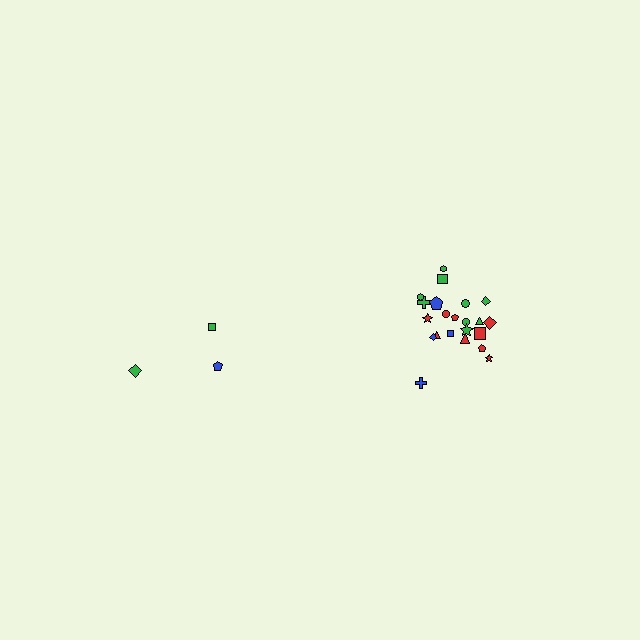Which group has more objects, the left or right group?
The right group.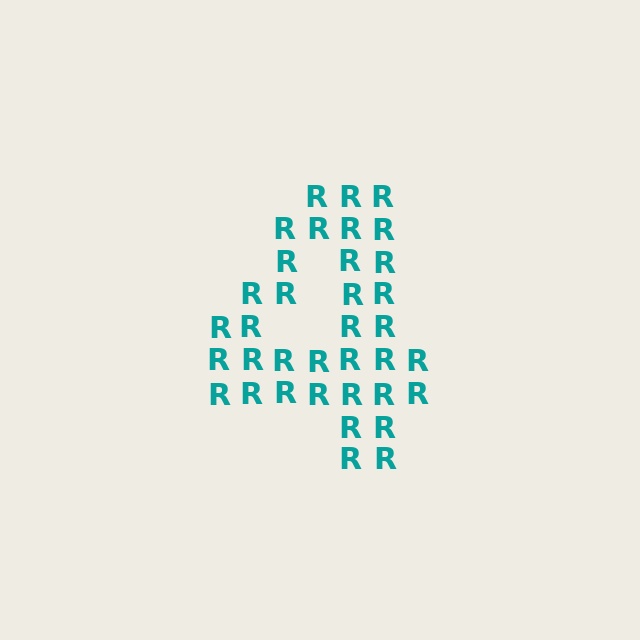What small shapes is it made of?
It is made of small letter R's.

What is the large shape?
The large shape is the digit 4.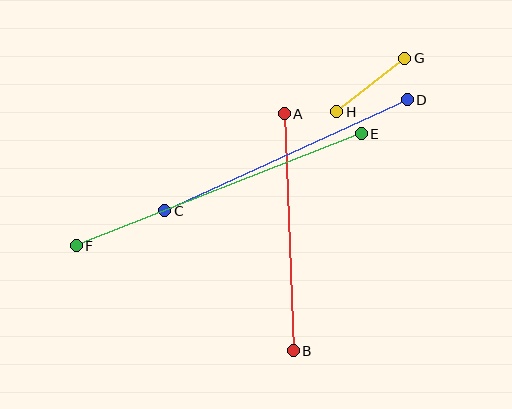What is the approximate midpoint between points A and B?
The midpoint is at approximately (289, 232) pixels.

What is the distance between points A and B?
The distance is approximately 237 pixels.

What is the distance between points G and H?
The distance is approximately 87 pixels.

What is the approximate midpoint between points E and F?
The midpoint is at approximately (219, 190) pixels.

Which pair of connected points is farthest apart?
Points E and F are farthest apart.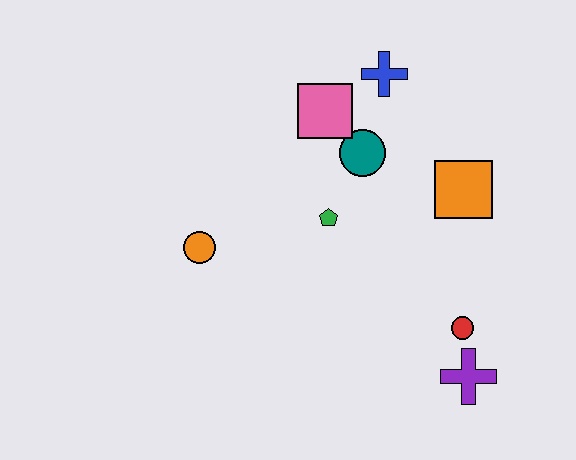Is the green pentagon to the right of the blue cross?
No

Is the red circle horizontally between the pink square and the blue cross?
No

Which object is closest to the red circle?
The purple cross is closest to the red circle.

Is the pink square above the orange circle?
Yes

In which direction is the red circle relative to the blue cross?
The red circle is below the blue cross.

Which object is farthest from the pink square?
The purple cross is farthest from the pink square.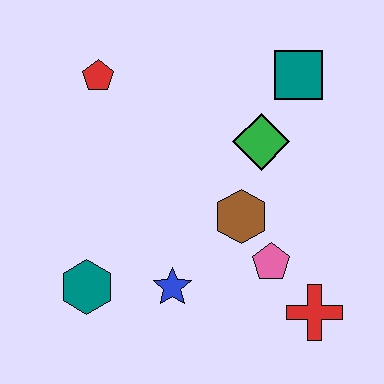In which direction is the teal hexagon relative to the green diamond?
The teal hexagon is to the left of the green diamond.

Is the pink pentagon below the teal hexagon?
No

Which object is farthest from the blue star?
The teal square is farthest from the blue star.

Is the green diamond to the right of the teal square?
No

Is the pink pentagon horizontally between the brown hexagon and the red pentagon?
No